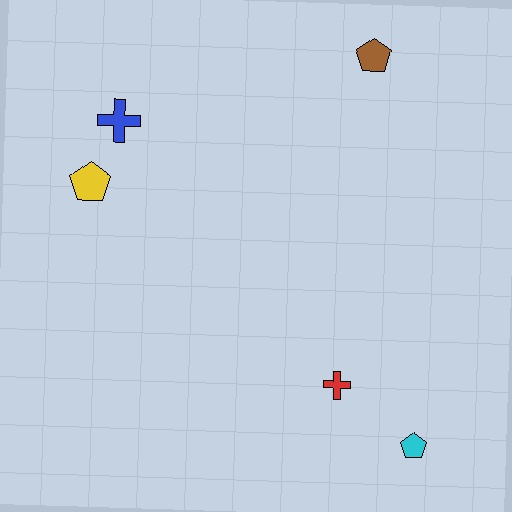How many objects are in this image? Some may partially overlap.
There are 5 objects.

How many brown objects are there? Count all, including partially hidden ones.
There is 1 brown object.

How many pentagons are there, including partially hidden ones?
There are 3 pentagons.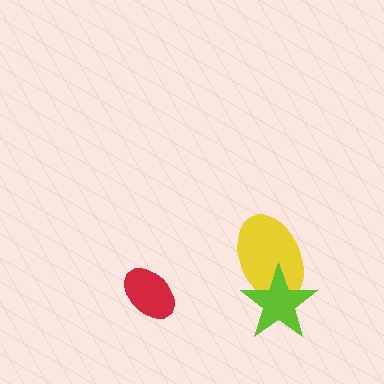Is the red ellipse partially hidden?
No, no other shape covers it.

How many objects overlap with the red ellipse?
0 objects overlap with the red ellipse.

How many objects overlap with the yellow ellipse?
1 object overlaps with the yellow ellipse.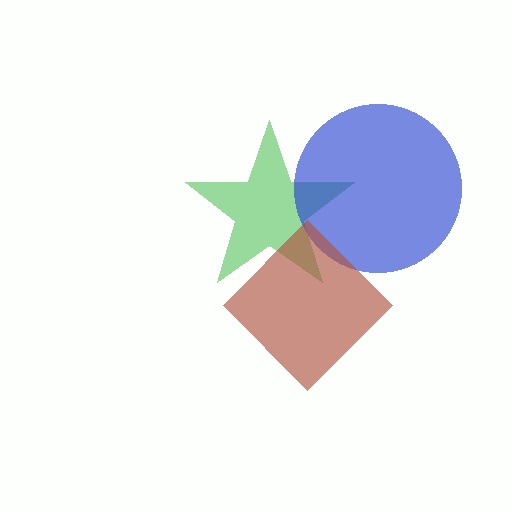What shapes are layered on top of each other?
The layered shapes are: a green star, a blue circle, a brown diamond.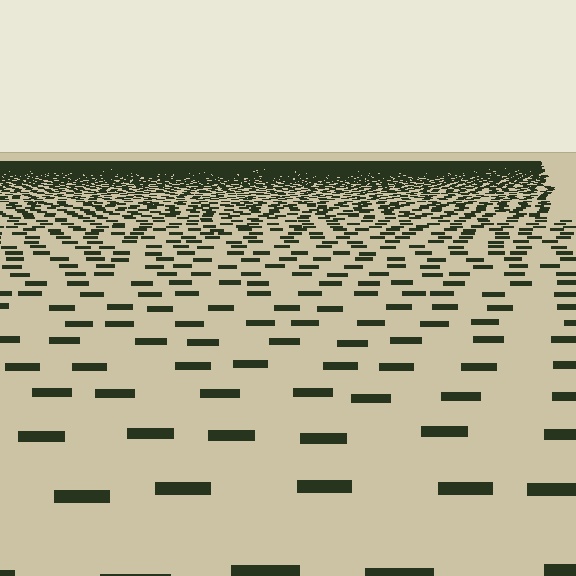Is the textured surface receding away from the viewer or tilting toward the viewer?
The surface is receding away from the viewer. Texture elements get smaller and denser toward the top.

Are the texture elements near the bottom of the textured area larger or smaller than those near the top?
Larger. Near the bottom, elements are closer to the viewer and appear at a bigger on-screen size.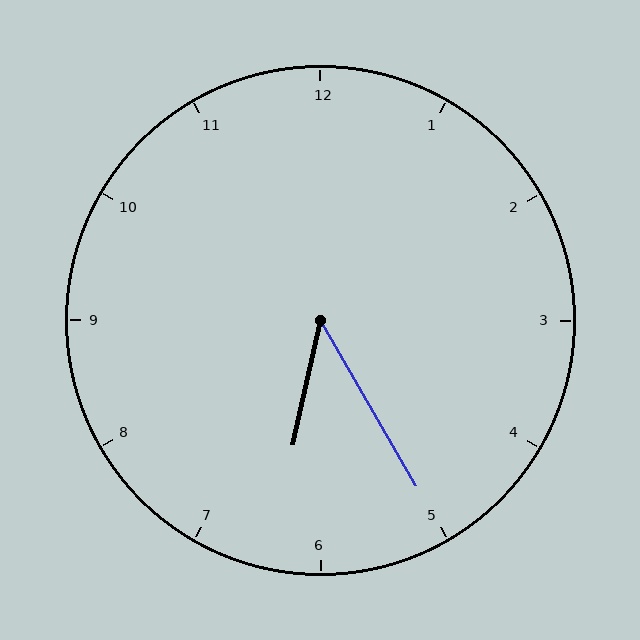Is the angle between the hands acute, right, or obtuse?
It is acute.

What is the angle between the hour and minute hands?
Approximately 42 degrees.